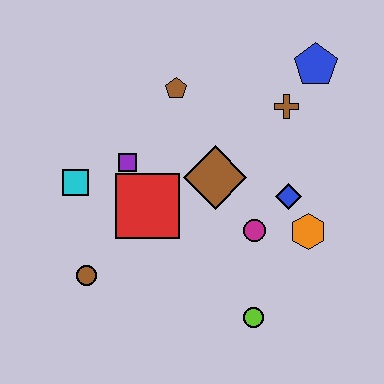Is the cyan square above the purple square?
No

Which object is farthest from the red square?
The blue pentagon is farthest from the red square.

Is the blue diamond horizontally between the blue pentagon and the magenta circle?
Yes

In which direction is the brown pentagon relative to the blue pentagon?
The brown pentagon is to the left of the blue pentagon.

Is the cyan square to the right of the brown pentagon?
No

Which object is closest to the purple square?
The red square is closest to the purple square.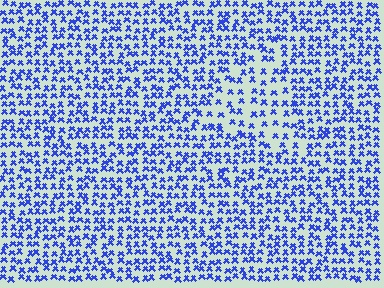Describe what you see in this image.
The image contains small blue elements arranged at two different densities. A triangle-shaped region is visible where the elements are less densely packed than the surrounding area.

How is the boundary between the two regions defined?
The boundary is defined by a change in element density (approximately 1.7x ratio). All elements are the same color, size, and shape.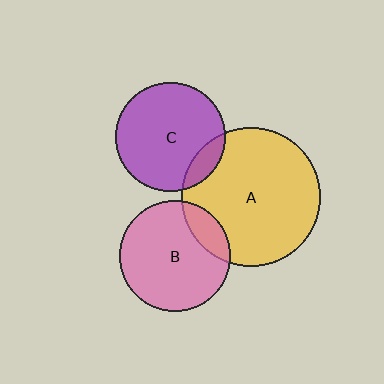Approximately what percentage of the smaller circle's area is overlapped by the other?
Approximately 15%.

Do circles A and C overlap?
Yes.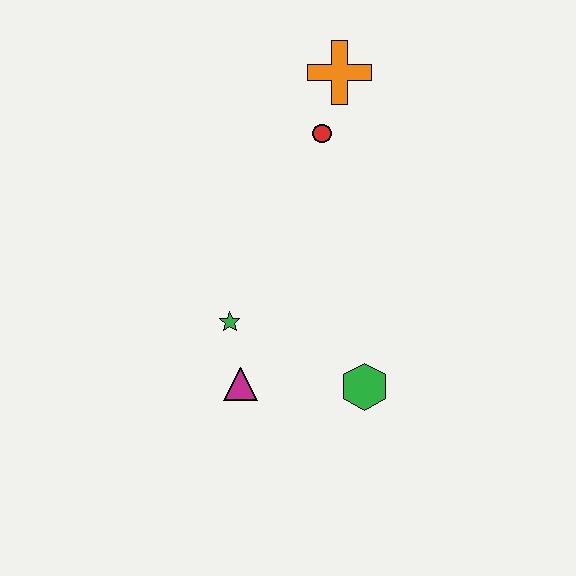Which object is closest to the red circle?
The orange cross is closest to the red circle.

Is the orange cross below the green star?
No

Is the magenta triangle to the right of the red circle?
No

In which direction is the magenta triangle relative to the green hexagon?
The magenta triangle is to the left of the green hexagon.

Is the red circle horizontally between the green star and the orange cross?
Yes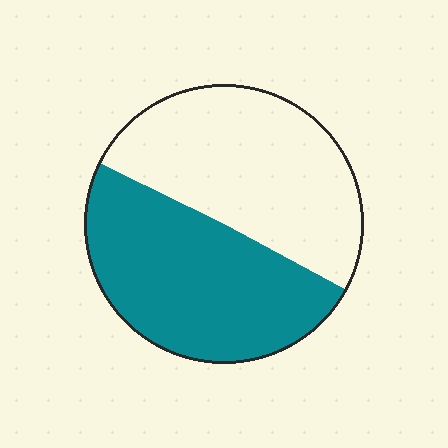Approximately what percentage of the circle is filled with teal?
Approximately 50%.